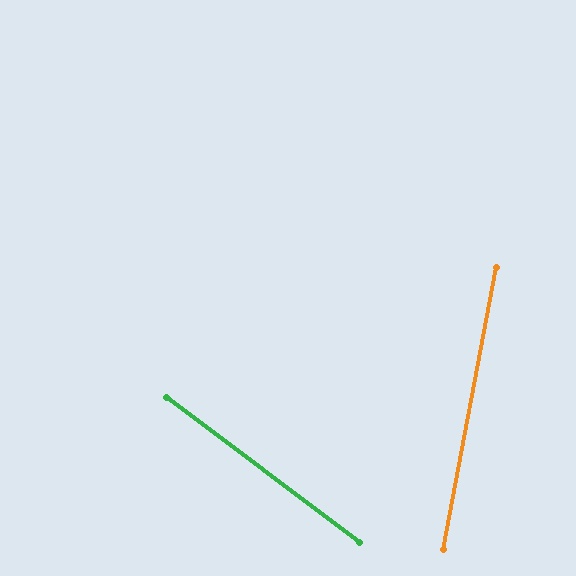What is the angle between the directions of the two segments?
Approximately 64 degrees.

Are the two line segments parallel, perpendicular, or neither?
Neither parallel nor perpendicular — they differ by about 64°.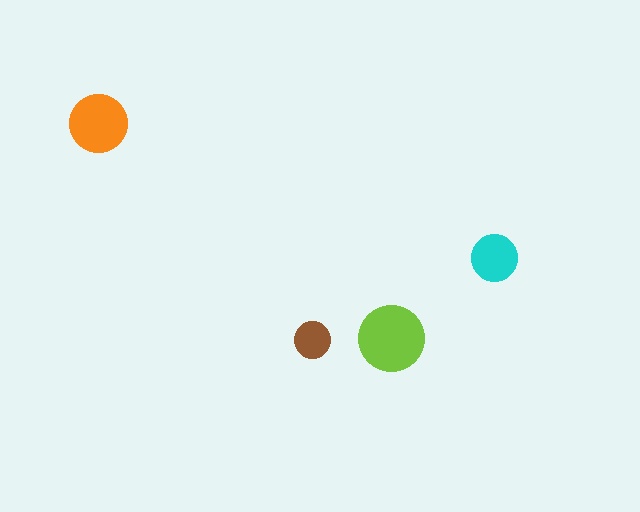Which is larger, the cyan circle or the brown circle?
The cyan one.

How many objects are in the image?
There are 4 objects in the image.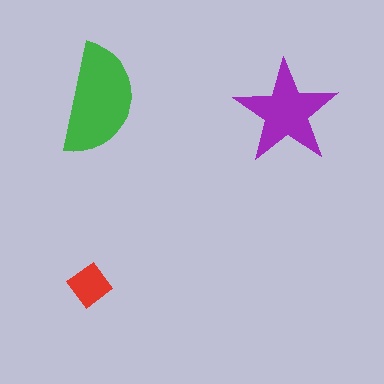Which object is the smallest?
The red diamond.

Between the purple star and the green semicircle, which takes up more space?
The green semicircle.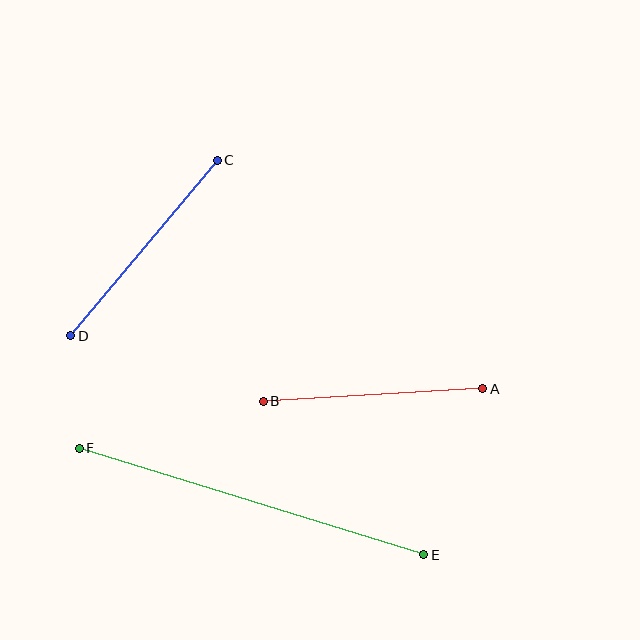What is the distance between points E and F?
The distance is approximately 361 pixels.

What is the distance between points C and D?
The distance is approximately 229 pixels.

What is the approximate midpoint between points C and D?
The midpoint is at approximately (144, 248) pixels.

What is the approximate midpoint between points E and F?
The midpoint is at approximately (251, 501) pixels.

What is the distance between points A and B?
The distance is approximately 220 pixels.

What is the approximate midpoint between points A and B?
The midpoint is at approximately (373, 395) pixels.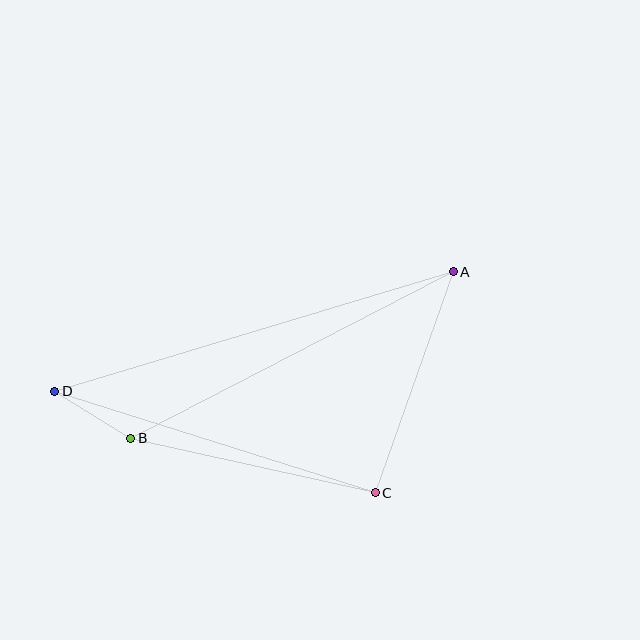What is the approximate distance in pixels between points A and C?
The distance between A and C is approximately 234 pixels.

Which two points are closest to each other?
Points B and D are closest to each other.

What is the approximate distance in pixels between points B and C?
The distance between B and C is approximately 250 pixels.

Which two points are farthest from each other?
Points A and D are farthest from each other.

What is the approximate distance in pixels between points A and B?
The distance between A and B is approximately 363 pixels.